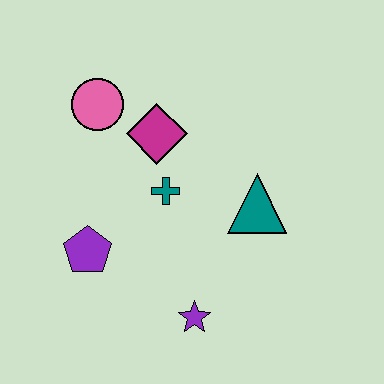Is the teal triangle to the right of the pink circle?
Yes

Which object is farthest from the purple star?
The pink circle is farthest from the purple star.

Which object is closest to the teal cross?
The magenta diamond is closest to the teal cross.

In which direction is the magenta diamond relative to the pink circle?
The magenta diamond is to the right of the pink circle.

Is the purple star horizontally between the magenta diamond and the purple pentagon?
No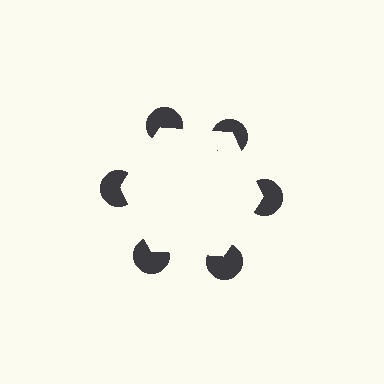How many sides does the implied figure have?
6 sides.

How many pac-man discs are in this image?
There are 6 — one at each vertex of the illusory hexagon.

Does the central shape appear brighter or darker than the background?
It typically appears slightly brighter than the background, even though no actual brightness change is drawn.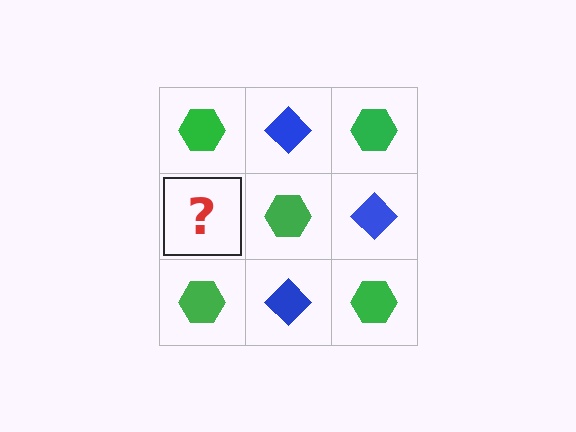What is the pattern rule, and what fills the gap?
The rule is that it alternates green hexagon and blue diamond in a checkerboard pattern. The gap should be filled with a blue diamond.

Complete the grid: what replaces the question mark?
The question mark should be replaced with a blue diamond.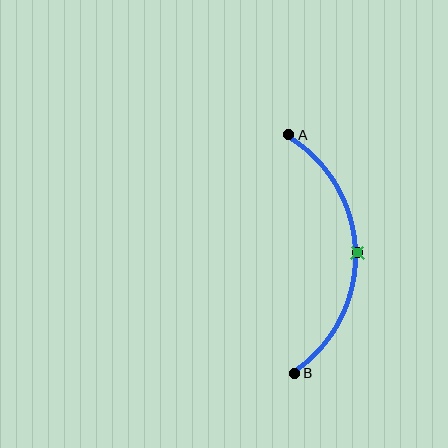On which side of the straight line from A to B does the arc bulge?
The arc bulges to the right of the straight line connecting A and B.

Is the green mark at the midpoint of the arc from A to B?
Yes. The green mark lies on the arc at equal arc-length from both A and B — it is the arc midpoint.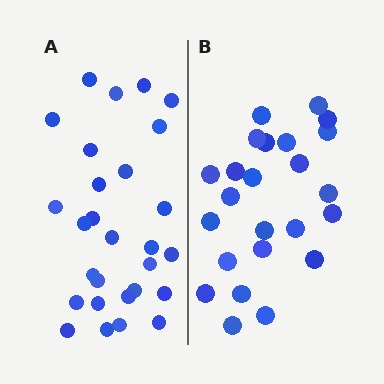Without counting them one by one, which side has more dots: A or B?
Region A (the left region) has more dots.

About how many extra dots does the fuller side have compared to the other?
Region A has about 4 more dots than region B.